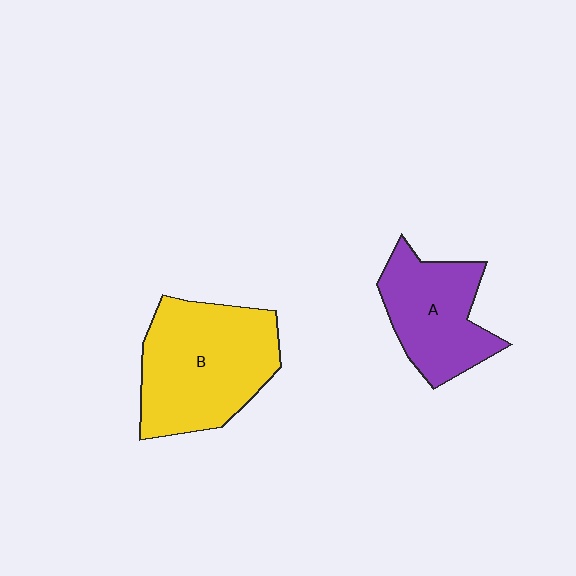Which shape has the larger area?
Shape B (yellow).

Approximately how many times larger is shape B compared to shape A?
Approximately 1.4 times.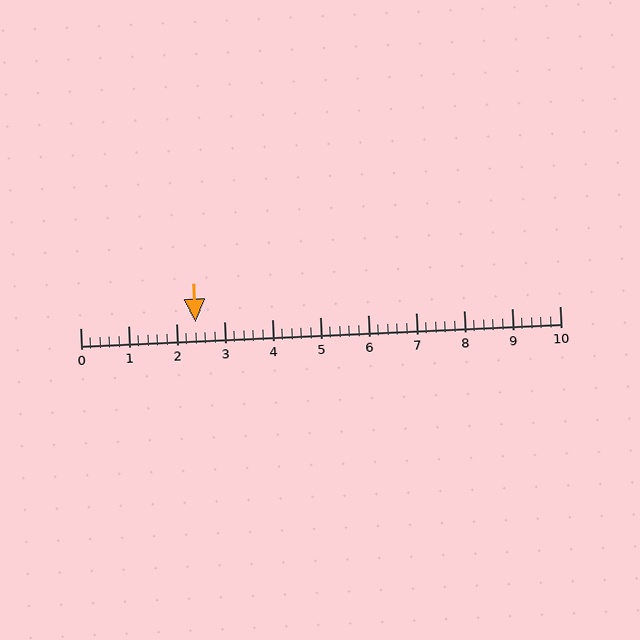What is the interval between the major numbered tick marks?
The major tick marks are spaced 1 units apart.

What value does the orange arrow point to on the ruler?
The orange arrow points to approximately 2.4.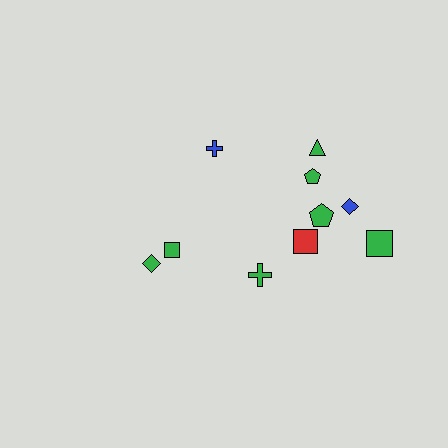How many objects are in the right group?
There are 7 objects.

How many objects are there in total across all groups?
There are 10 objects.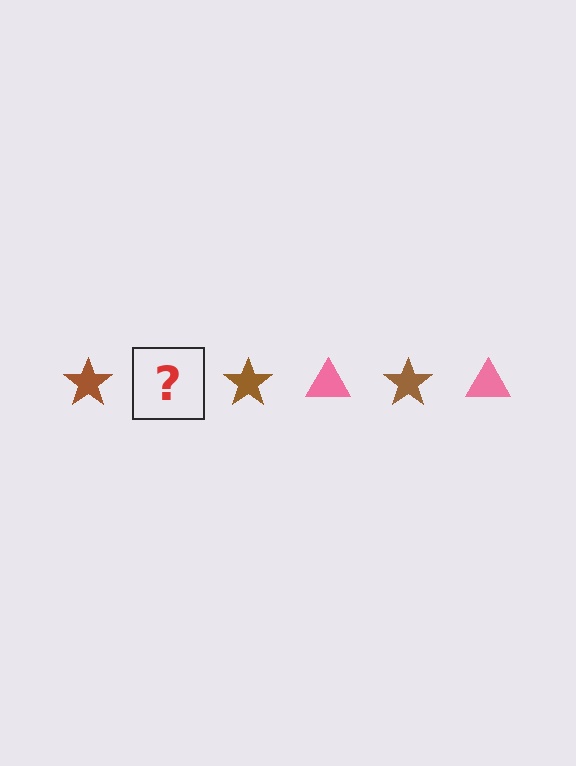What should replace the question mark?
The question mark should be replaced with a pink triangle.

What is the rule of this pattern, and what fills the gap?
The rule is that the pattern alternates between brown star and pink triangle. The gap should be filled with a pink triangle.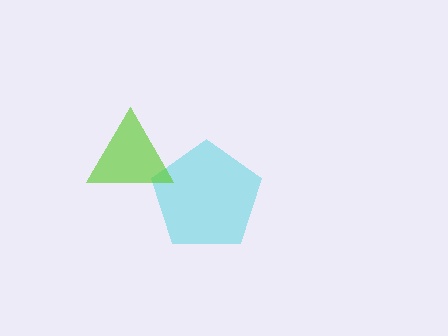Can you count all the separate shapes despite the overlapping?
Yes, there are 2 separate shapes.